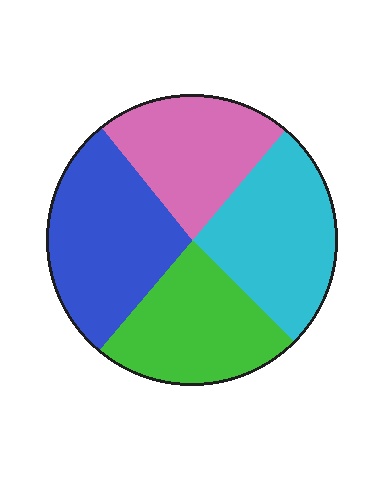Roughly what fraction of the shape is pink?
Pink takes up between a sixth and a third of the shape.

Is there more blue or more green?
Blue.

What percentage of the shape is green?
Green covers around 25% of the shape.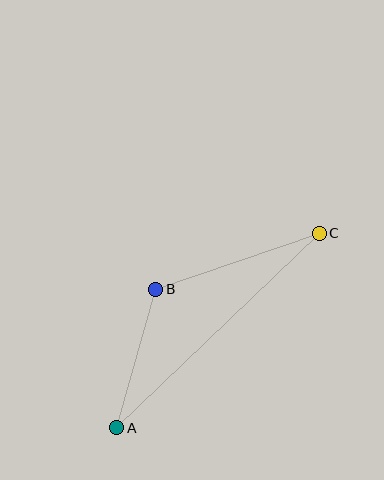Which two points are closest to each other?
Points A and B are closest to each other.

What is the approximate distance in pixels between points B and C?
The distance between B and C is approximately 173 pixels.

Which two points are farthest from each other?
Points A and C are farthest from each other.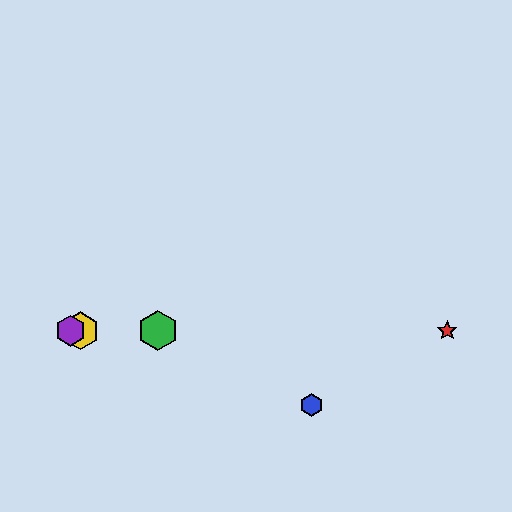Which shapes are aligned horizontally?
The red star, the green hexagon, the yellow hexagon, the purple hexagon are aligned horizontally.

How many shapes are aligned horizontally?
4 shapes (the red star, the green hexagon, the yellow hexagon, the purple hexagon) are aligned horizontally.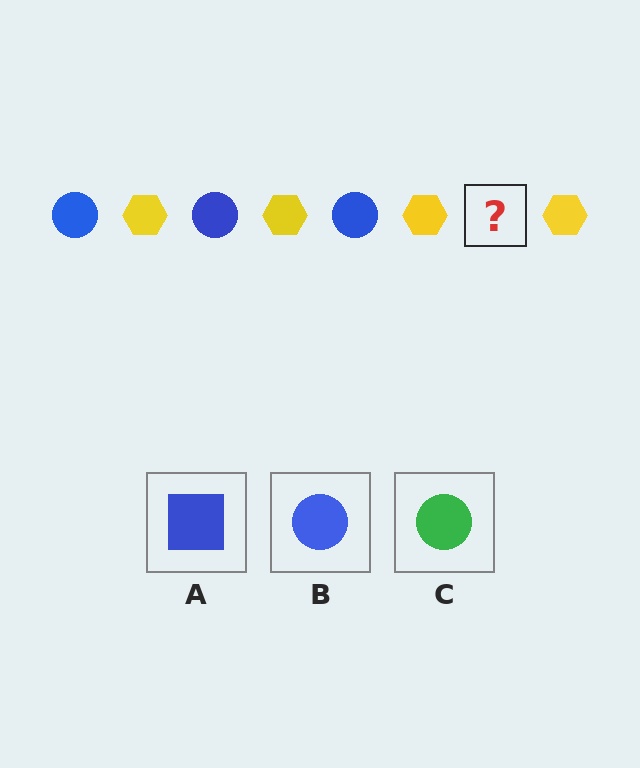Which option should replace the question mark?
Option B.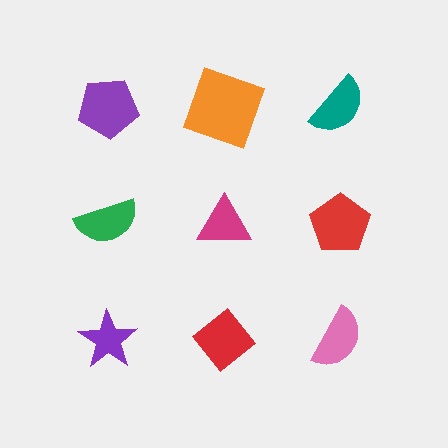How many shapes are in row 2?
3 shapes.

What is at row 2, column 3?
A red pentagon.